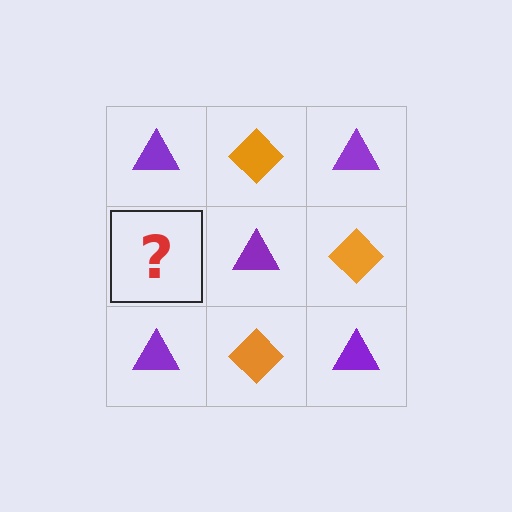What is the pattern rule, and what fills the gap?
The rule is that it alternates purple triangle and orange diamond in a checkerboard pattern. The gap should be filled with an orange diamond.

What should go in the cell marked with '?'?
The missing cell should contain an orange diamond.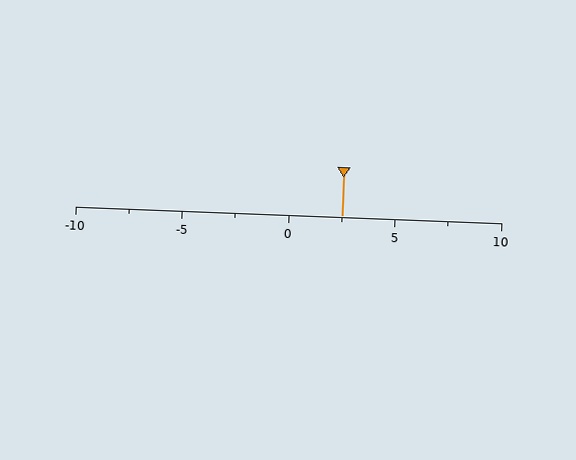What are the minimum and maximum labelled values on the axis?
The axis runs from -10 to 10.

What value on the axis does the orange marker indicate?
The marker indicates approximately 2.5.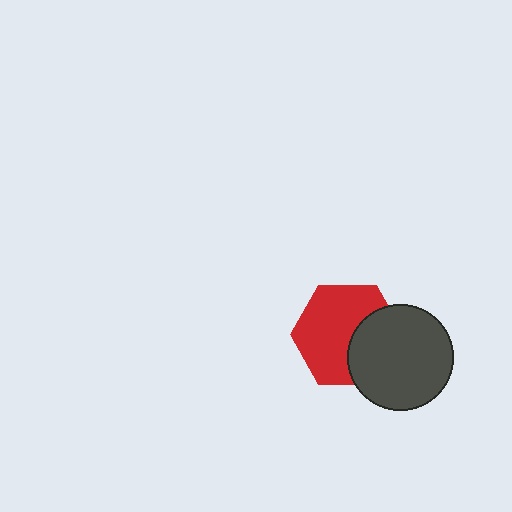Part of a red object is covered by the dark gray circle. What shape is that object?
It is a hexagon.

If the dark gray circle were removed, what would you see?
You would see the complete red hexagon.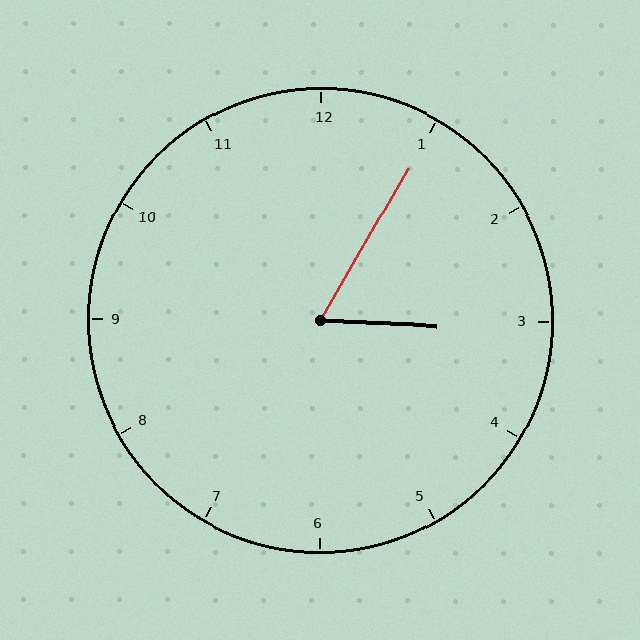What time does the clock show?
3:05.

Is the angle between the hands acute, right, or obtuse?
It is acute.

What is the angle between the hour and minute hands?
Approximately 62 degrees.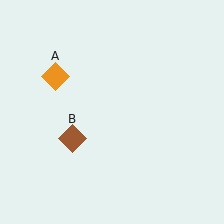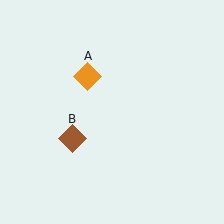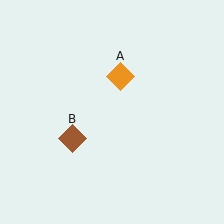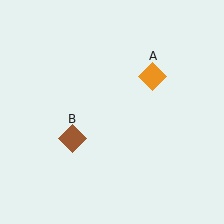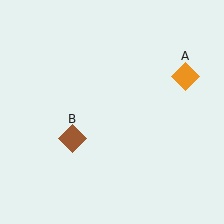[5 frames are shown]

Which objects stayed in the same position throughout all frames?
Brown diamond (object B) remained stationary.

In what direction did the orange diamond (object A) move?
The orange diamond (object A) moved right.